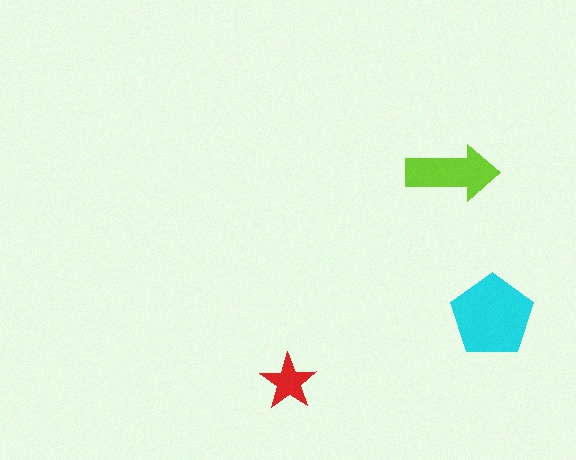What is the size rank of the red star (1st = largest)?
3rd.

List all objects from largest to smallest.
The cyan pentagon, the lime arrow, the red star.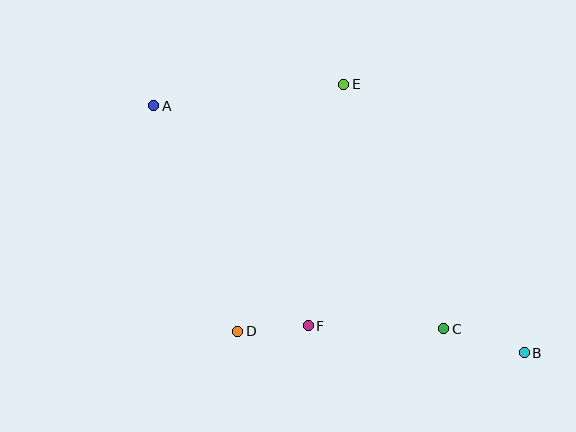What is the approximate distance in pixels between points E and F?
The distance between E and F is approximately 244 pixels.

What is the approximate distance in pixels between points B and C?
The distance between B and C is approximately 84 pixels.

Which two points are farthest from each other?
Points A and B are farthest from each other.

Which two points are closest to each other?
Points D and F are closest to each other.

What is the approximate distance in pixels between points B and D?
The distance between B and D is approximately 287 pixels.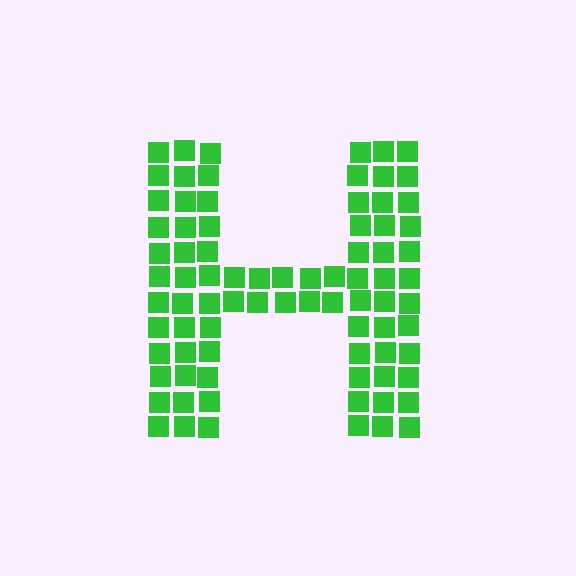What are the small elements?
The small elements are squares.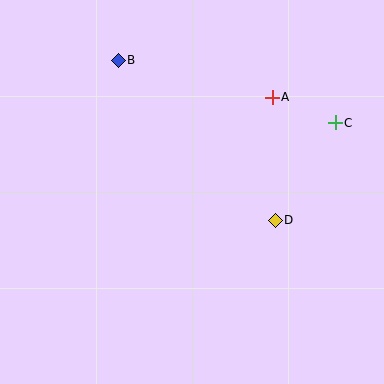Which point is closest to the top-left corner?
Point B is closest to the top-left corner.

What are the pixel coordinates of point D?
Point D is at (275, 220).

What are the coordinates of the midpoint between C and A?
The midpoint between C and A is at (304, 110).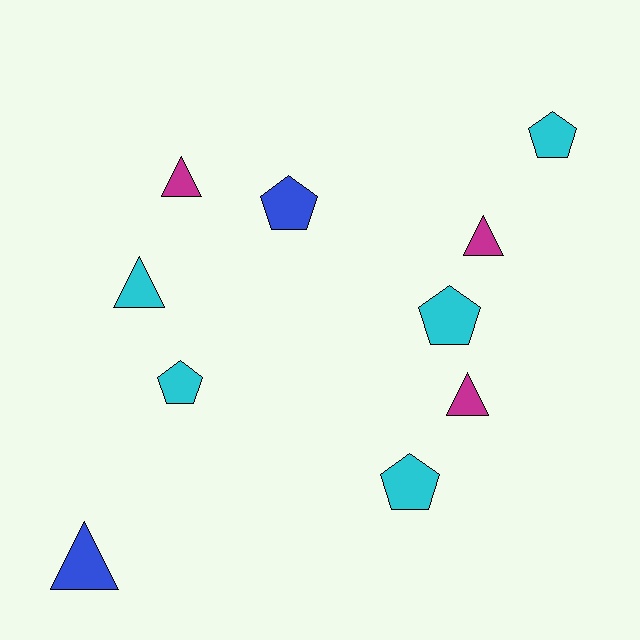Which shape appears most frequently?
Triangle, with 5 objects.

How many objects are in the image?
There are 10 objects.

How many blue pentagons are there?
There is 1 blue pentagon.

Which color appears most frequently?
Cyan, with 5 objects.